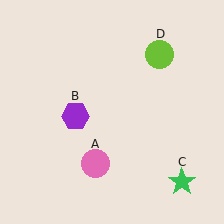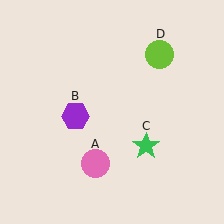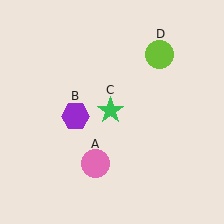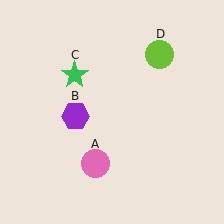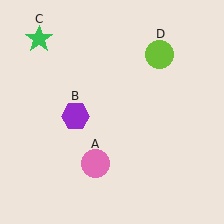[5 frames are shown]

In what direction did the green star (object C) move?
The green star (object C) moved up and to the left.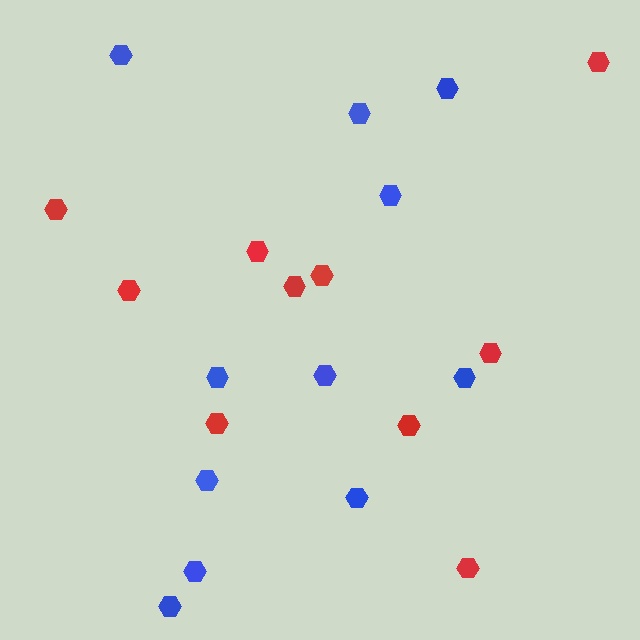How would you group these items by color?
There are 2 groups: one group of blue hexagons (11) and one group of red hexagons (10).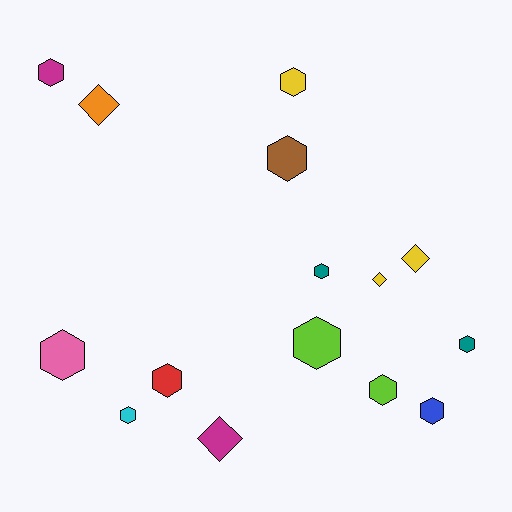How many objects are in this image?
There are 15 objects.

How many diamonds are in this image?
There are 4 diamonds.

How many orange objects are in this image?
There is 1 orange object.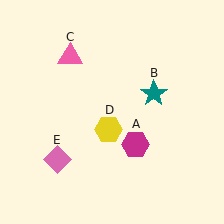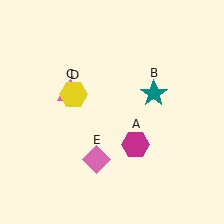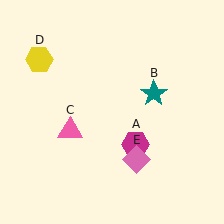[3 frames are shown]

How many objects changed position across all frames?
3 objects changed position: pink triangle (object C), yellow hexagon (object D), pink diamond (object E).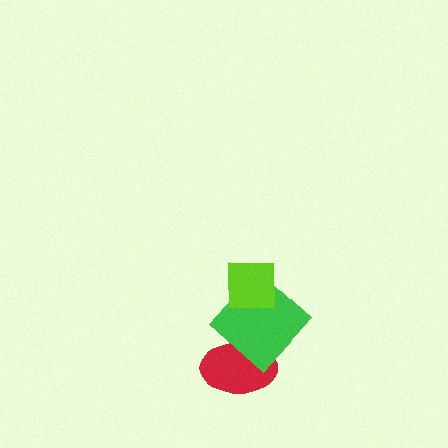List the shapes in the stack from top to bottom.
From top to bottom: the lime square, the green diamond, the red ellipse.